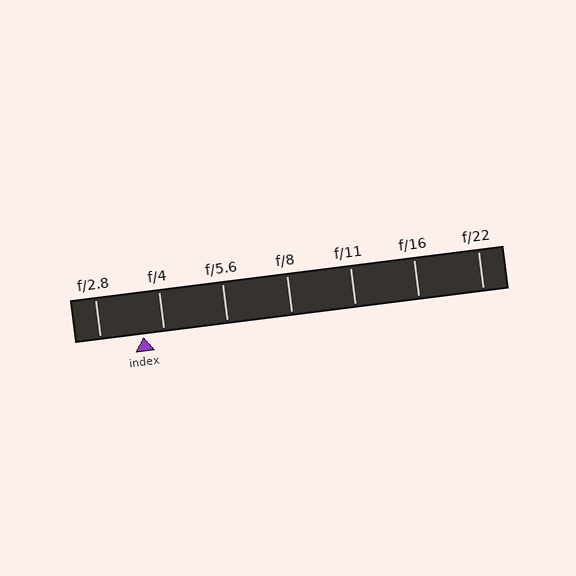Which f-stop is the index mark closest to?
The index mark is closest to f/4.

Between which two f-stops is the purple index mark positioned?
The index mark is between f/2.8 and f/4.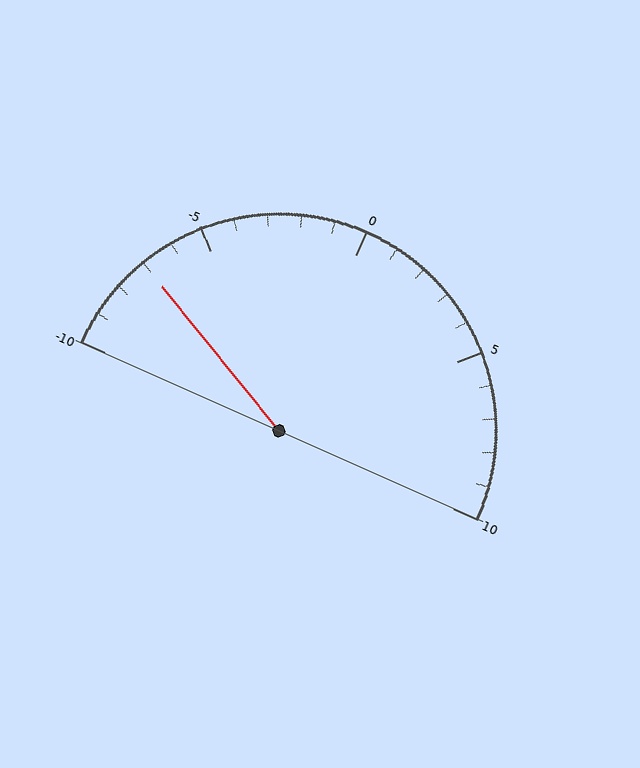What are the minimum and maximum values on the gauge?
The gauge ranges from -10 to 10.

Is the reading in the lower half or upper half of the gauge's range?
The reading is in the lower half of the range (-10 to 10).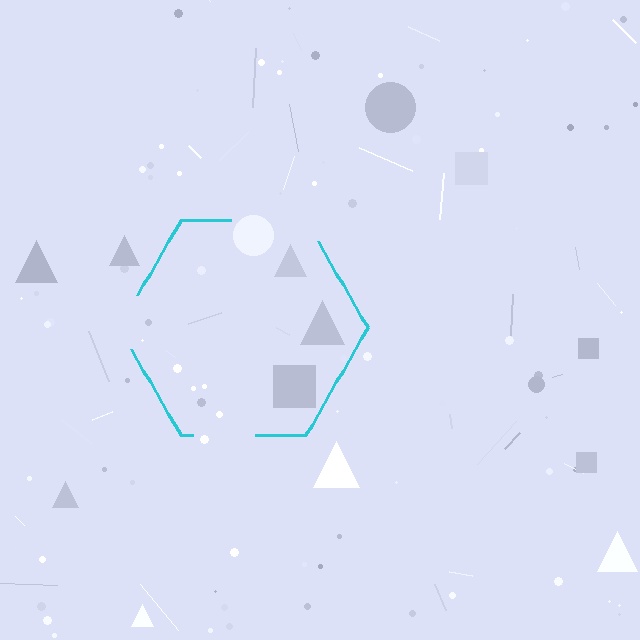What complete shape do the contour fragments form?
The contour fragments form a hexagon.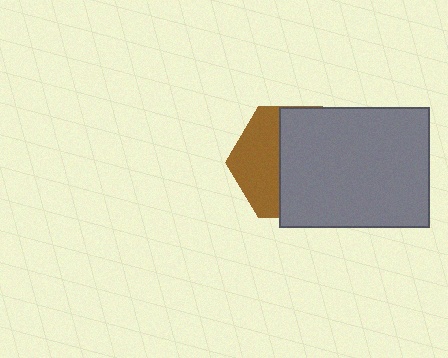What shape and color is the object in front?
The object in front is a gray rectangle.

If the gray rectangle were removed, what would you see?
You would see the complete brown hexagon.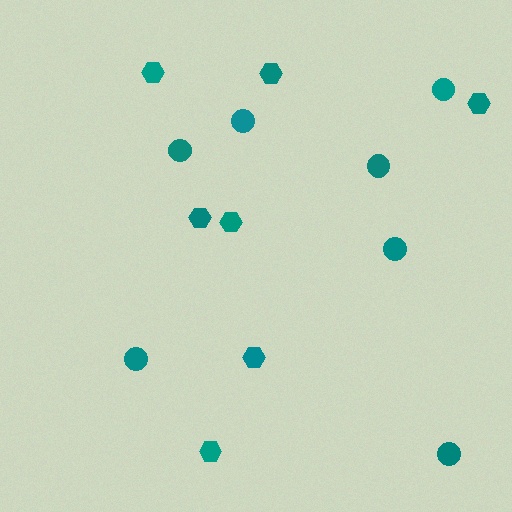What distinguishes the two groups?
There are 2 groups: one group of circles (7) and one group of hexagons (7).